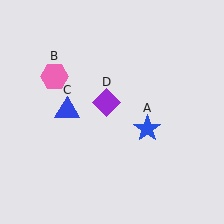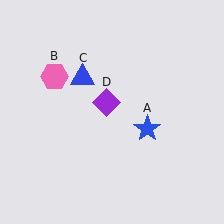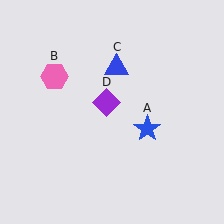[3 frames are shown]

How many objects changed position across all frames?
1 object changed position: blue triangle (object C).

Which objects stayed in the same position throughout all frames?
Blue star (object A) and pink hexagon (object B) and purple diamond (object D) remained stationary.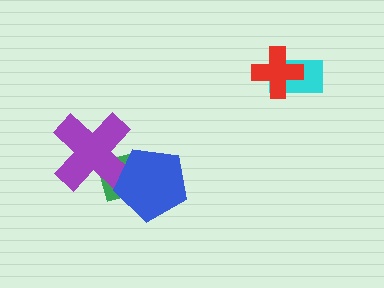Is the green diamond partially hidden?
Yes, it is partially covered by another shape.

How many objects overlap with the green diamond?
2 objects overlap with the green diamond.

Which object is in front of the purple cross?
The blue pentagon is in front of the purple cross.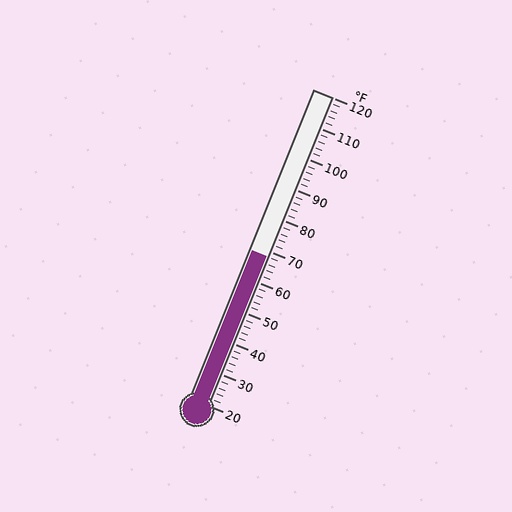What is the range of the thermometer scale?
The thermometer scale ranges from 20°F to 120°F.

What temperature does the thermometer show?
The thermometer shows approximately 68°F.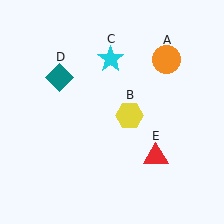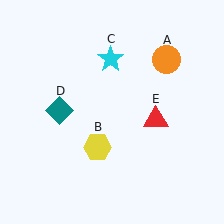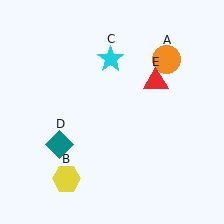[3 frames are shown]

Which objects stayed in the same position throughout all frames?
Orange circle (object A) and cyan star (object C) remained stationary.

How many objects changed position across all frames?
3 objects changed position: yellow hexagon (object B), teal diamond (object D), red triangle (object E).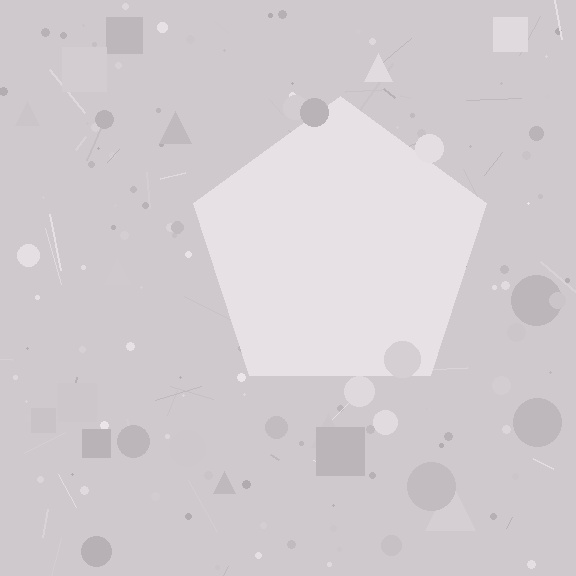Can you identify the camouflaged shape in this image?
The camouflaged shape is a pentagon.